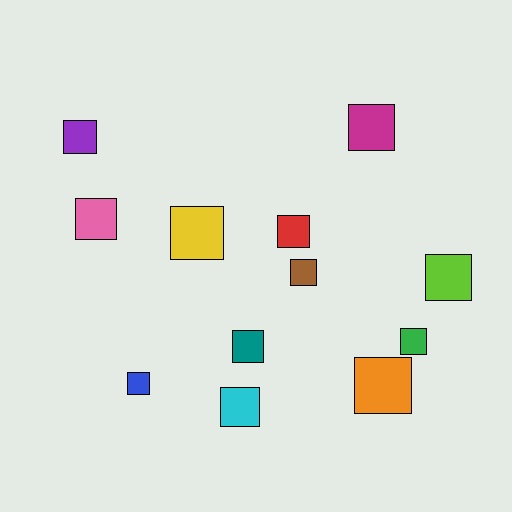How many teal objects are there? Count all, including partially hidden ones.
There is 1 teal object.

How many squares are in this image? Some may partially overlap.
There are 12 squares.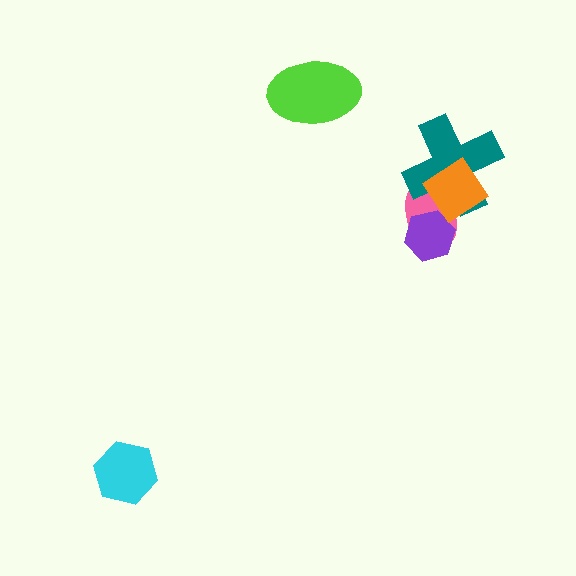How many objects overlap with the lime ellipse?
0 objects overlap with the lime ellipse.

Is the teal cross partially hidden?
Yes, it is partially covered by another shape.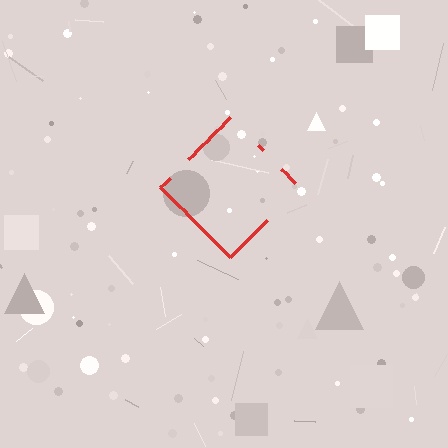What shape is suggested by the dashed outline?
The dashed outline suggests a diamond.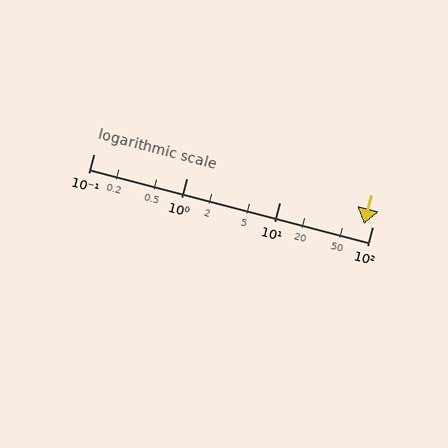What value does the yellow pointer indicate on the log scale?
The pointer indicates approximately 81.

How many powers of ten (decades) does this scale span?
The scale spans 3 decades, from 0.1 to 100.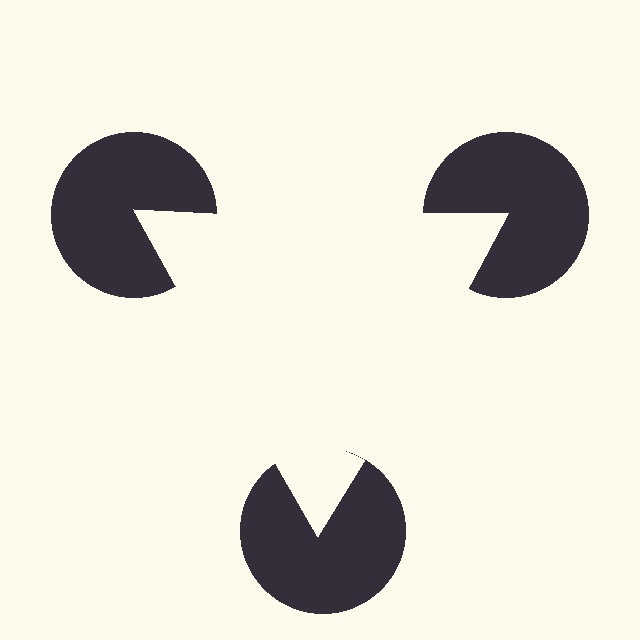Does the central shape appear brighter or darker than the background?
It typically appears slightly brighter than the background, even though no actual brightness change is drawn.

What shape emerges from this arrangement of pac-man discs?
An illusory triangle — its edges are inferred from the aligned wedge cuts in the pac-man discs, not physically drawn.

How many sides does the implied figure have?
3 sides.